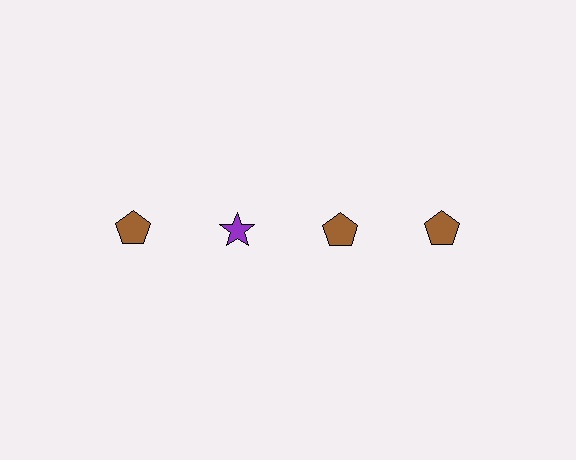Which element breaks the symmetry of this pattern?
The purple star in the top row, second from left column breaks the symmetry. All other shapes are brown pentagons.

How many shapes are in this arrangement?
There are 4 shapes arranged in a grid pattern.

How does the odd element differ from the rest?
It differs in both color (purple instead of brown) and shape (star instead of pentagon).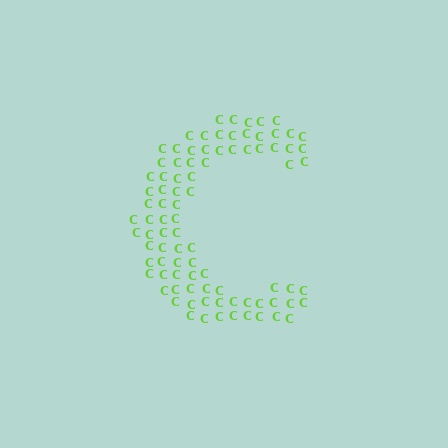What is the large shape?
The large shape is the letter C.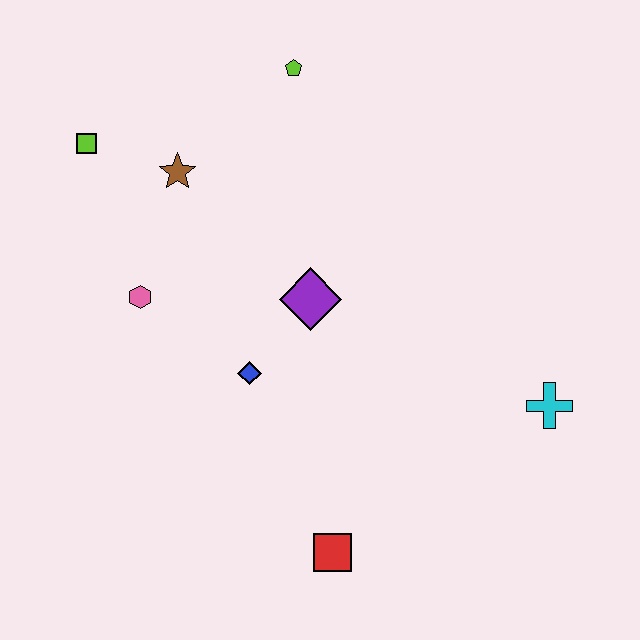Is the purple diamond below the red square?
No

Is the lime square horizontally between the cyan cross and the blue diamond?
No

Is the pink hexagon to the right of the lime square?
Yes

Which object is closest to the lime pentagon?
The brown star is closest to the lime pentagon.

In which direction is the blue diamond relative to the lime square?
The blue diamond is below the lime square.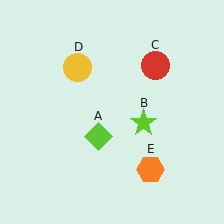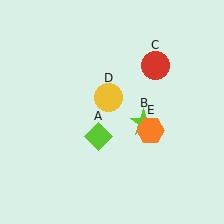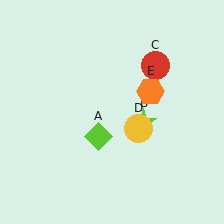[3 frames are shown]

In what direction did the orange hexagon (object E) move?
The orange hexagon (object E) moved up.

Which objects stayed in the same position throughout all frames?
Lime diamond (object A) and lime star (object B) and red circle (object C) remained stationary.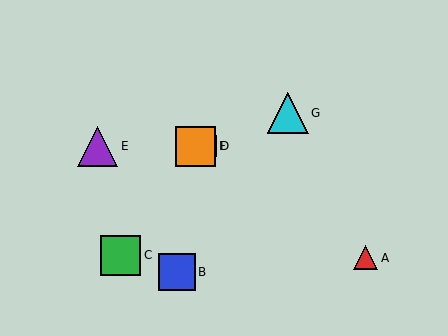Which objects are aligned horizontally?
Objects D, E, F are aligned horizontally.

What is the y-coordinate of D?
Object D is at y≈146.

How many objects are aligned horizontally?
3 objects (D, E, F) are aligned horizontally.